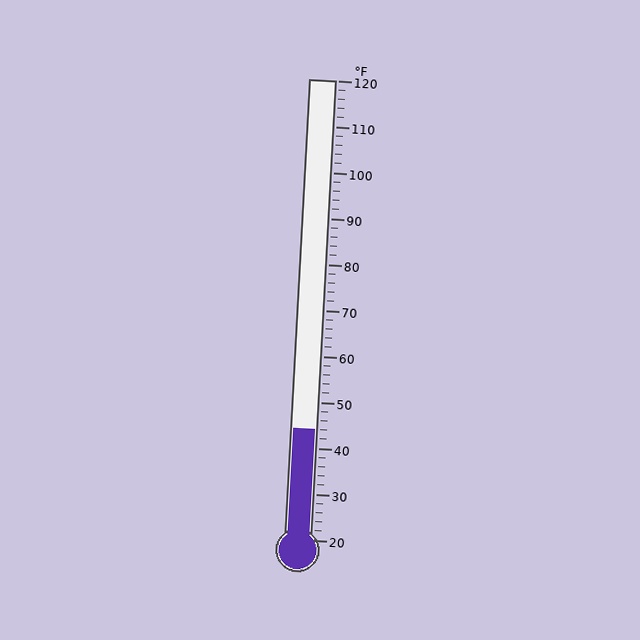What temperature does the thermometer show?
The thermometer shows approximately 44°F.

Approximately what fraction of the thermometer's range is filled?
The thermometer is filled to approximately 25% of its range.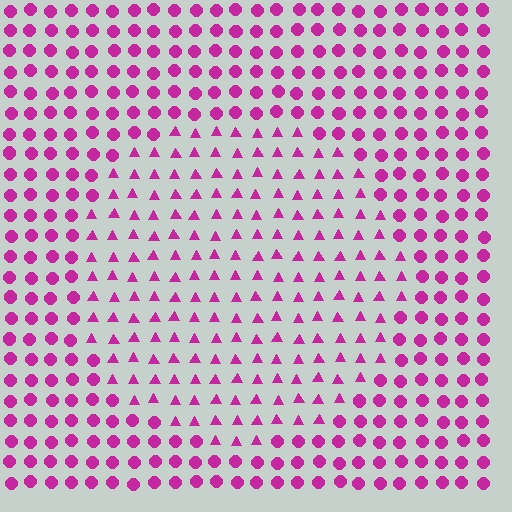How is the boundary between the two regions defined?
The boundary is defined by a change in element shape: triangles inside vs. circles outside. All elements share the same color and spacing.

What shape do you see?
I see a circle.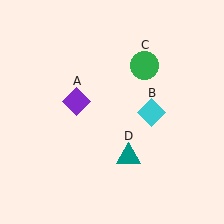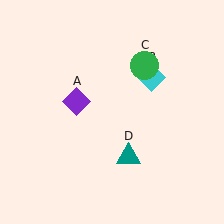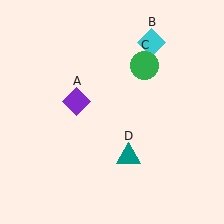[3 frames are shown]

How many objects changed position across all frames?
1 object changed position: cyan diamond (object B).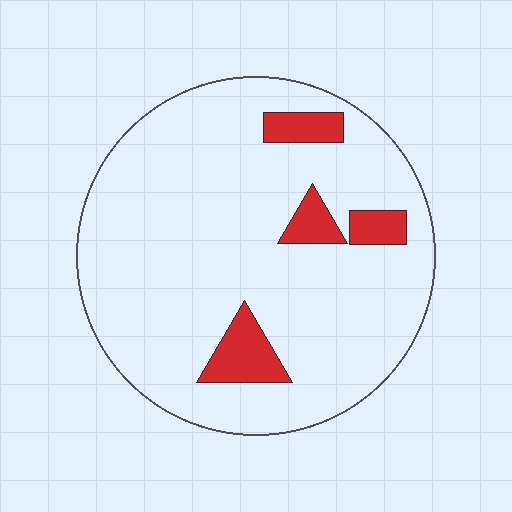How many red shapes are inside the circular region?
4.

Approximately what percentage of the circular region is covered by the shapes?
Approximately 10%.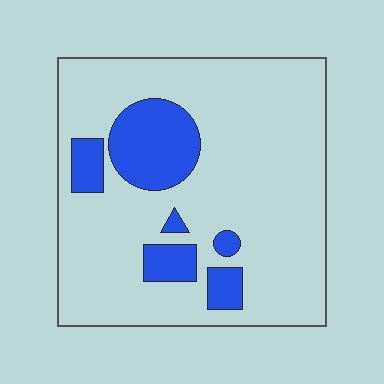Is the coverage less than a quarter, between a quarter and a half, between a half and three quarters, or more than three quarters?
Less than a quarter.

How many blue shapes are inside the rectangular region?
6.